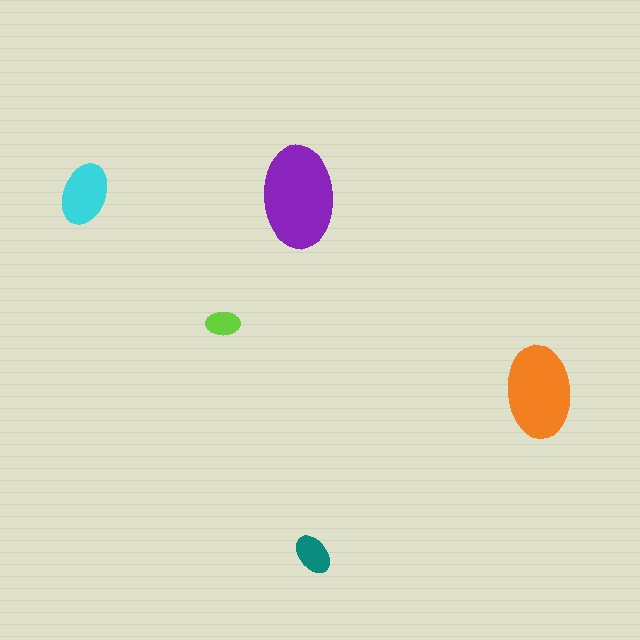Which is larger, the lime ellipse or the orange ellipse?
The orange one.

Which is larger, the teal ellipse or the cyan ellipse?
The cyan one.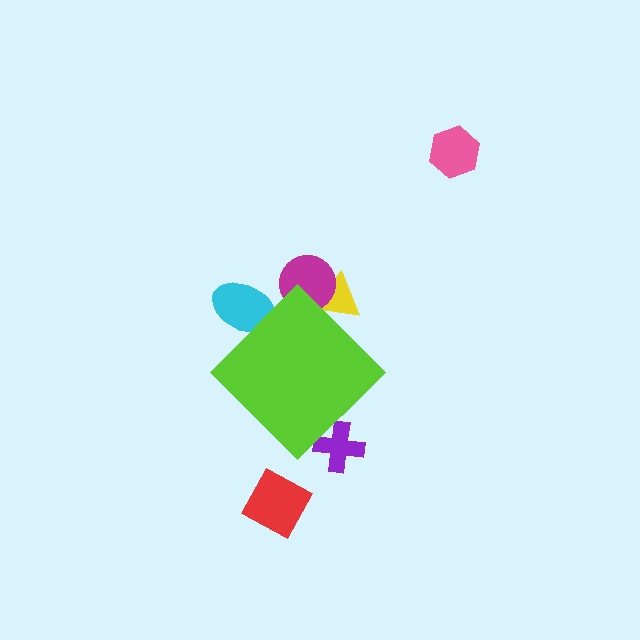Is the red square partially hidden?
No, the red square is fully visible.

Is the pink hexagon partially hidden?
No, the pink hexagon is fully visible.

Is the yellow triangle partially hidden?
Yes, the yellow triangle is partially hidden behind the lime diamond.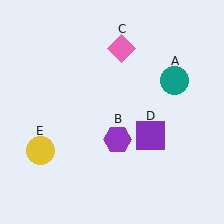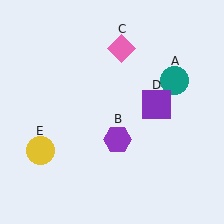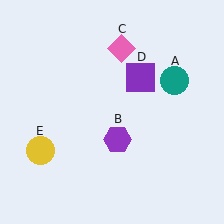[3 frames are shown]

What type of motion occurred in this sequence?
The purple square (object D) rotated counterclockwise around the center of the scene.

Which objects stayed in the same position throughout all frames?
Teal circle (object A) and purple hexagon (object B) and pink diamond (object C) and yellow circle (object E) remained stationary.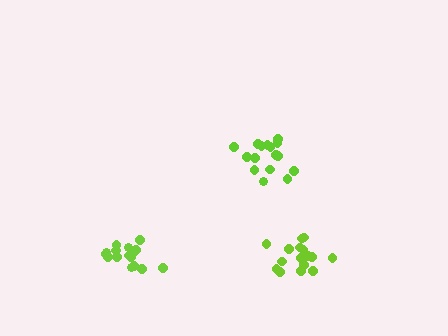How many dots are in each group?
Group 1: 16 dots, Group 2: 16 dots, Group 3: 16 dots (48 total).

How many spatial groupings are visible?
There are 3 spatial groupings.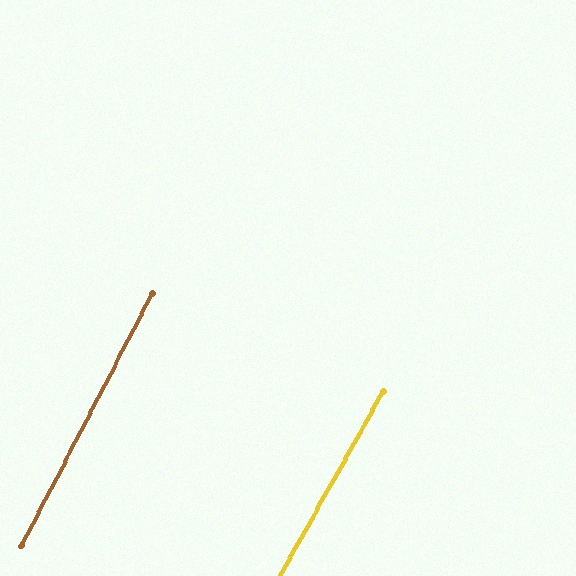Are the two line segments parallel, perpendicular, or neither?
Parallel — their directions differ by only 1.7°.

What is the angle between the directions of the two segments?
Approximately 2 degrees.